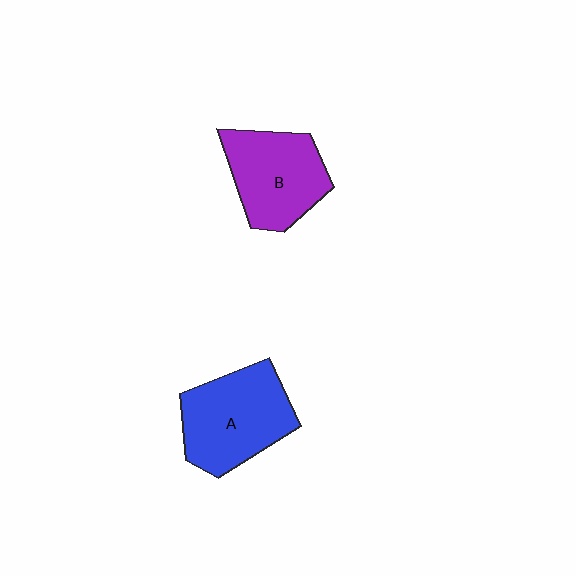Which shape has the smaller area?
Shape B (purple).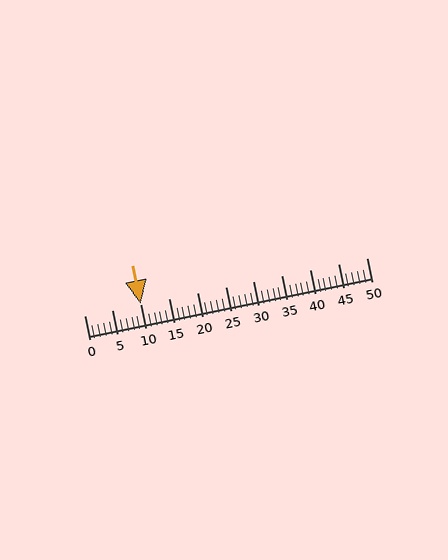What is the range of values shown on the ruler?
The ruler shows values from 0 to 50.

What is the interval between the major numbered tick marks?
The major tick marks are spaced 5 units apart.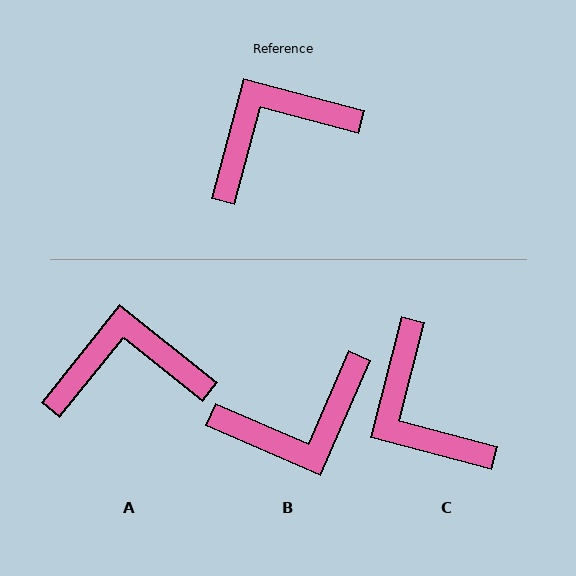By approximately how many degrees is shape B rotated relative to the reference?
Approximately 172 degrees counter-clockwise.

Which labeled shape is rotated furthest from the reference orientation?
B, about 172 degrees away.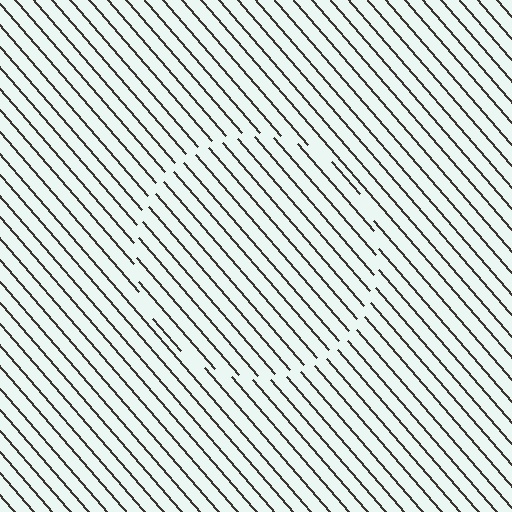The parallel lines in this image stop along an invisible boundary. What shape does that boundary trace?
An illusory circle. The interior of the shape contains the same grating, shifted by half a period — the contour is defined by the phase discontinuity where line-ends from the inner and outer gratings abut.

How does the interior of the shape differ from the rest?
The interior of the shape contains the same grating, shifted by half a period — the contour is defined by the phase discontinuity where line-ends from the inner and outer gratings abut.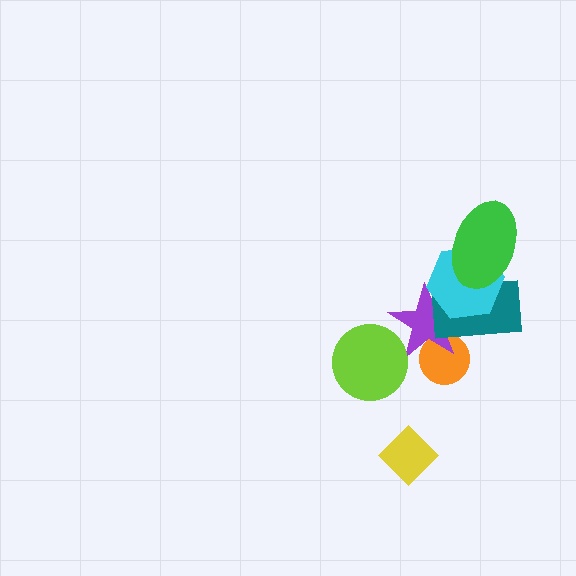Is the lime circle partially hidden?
No, no other shape covers it.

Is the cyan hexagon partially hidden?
Yes, it is partially covered by another shape.